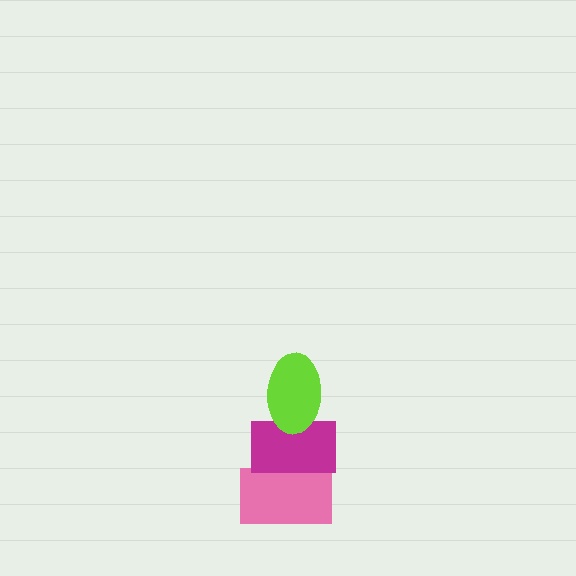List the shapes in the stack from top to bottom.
From top to bottom: the lime ellipse, the magenta rectangle, the pink rectangle.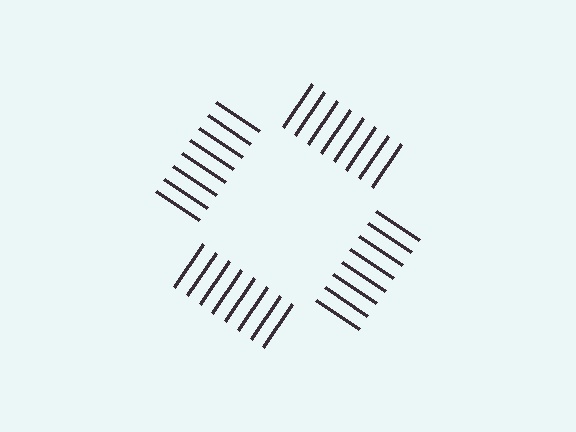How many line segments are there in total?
32 — 8 along each of the 4 edges.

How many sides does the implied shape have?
4 sides — the line-ends trace a square.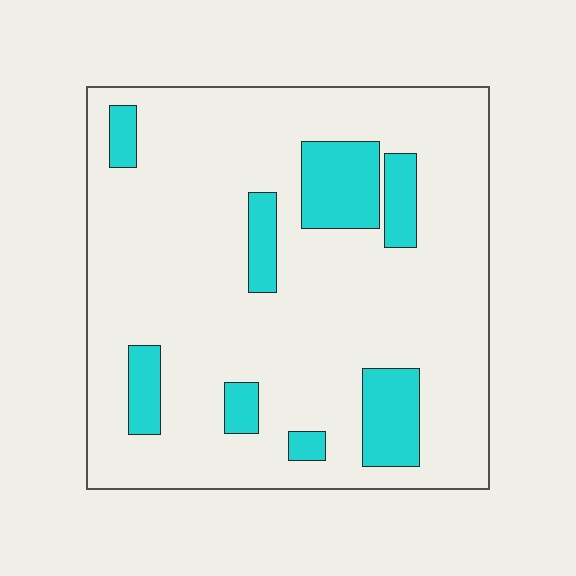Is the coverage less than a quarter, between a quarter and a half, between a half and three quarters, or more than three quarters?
Less than a quarter.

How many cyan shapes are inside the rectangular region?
8.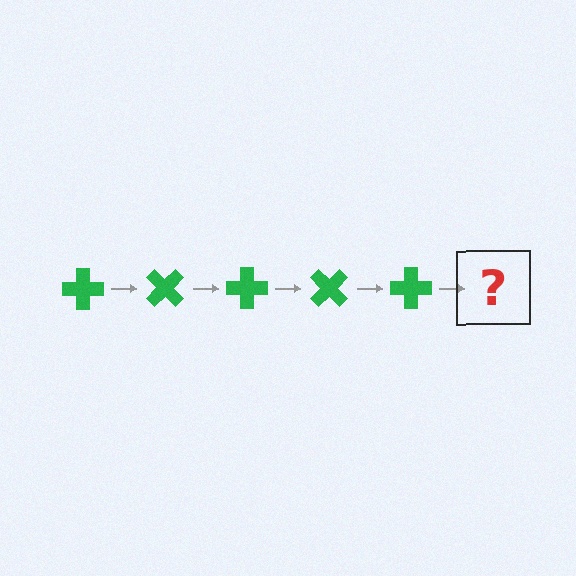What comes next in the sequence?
The next element should be a green cross rotated 225 degrees.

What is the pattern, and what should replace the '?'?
The pattern is that the cross rotates 45 degrees each step. The '?' should be a green cross rotated 225 degrees.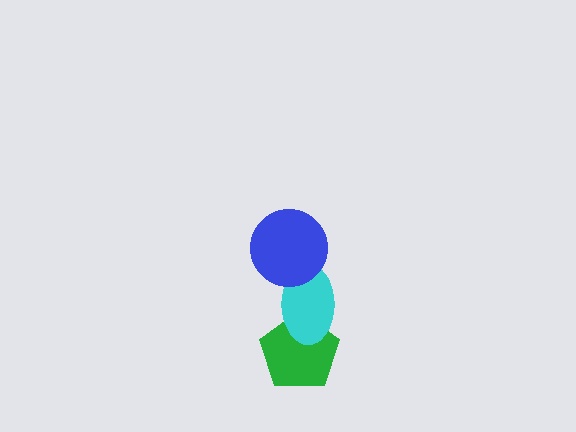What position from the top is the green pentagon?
The green pentagon is 3rd from the top.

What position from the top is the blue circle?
The blue circle is 1st from the top.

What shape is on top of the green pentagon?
The cyan ellipse is on top of the green pentagon.